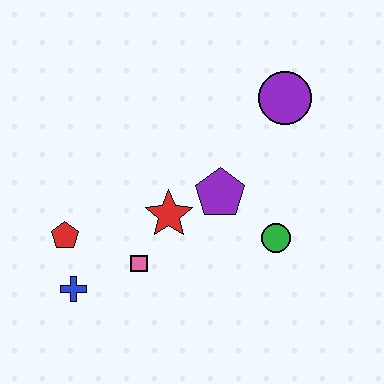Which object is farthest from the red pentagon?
The purple circle is farthest from the red pentagon.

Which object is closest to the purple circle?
The purple pentagon is closest to the purple circle.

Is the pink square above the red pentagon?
No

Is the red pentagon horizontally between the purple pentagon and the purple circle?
No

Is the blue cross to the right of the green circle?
No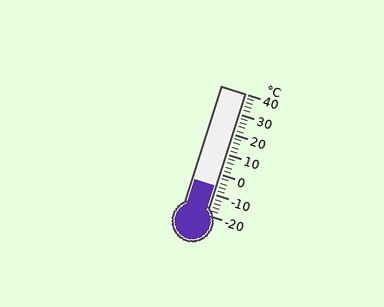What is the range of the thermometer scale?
The thermometer scale ranges from -20°C to 40°C.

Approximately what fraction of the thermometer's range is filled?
The thermometer is filled to approximately 25% of its range.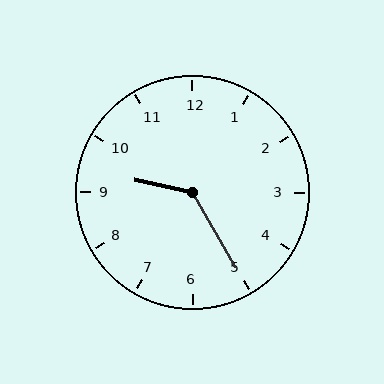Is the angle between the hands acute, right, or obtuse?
It is obtuse.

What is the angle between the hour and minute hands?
Approximately 132 degrees.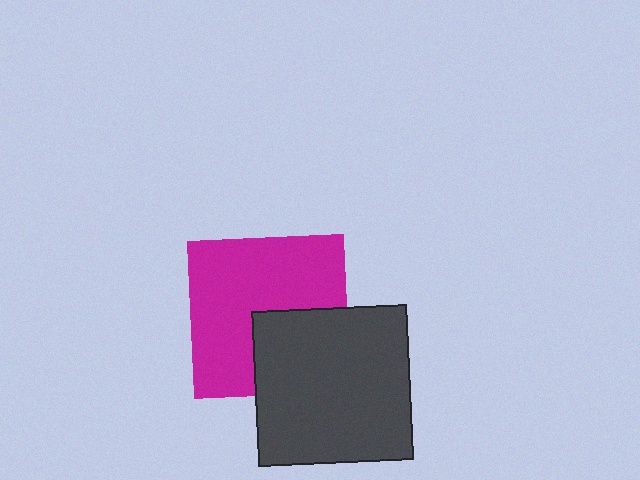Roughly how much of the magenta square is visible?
Most of it is visible (roughly 67%).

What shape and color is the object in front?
The object in front is a dark gray square.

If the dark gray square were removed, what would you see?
You would see the complete magenta square.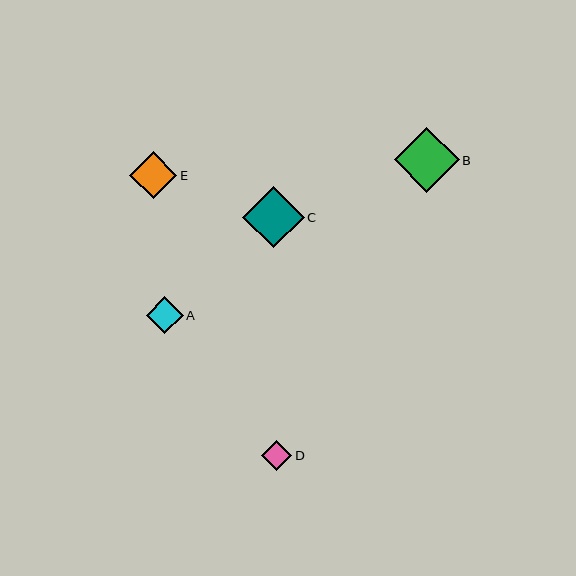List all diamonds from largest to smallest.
From largest to smallest: B, C, E, A, D.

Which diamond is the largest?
Diamond B is the largest with a size of approximately 65 pixels.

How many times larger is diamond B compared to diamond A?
Diamond B is approximately 1.8 times the size of diamond A.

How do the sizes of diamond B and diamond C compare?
Diamond B and diamond C are approximately the same size.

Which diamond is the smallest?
Diamond D is the smallest with a size of approximately 30 pixels.